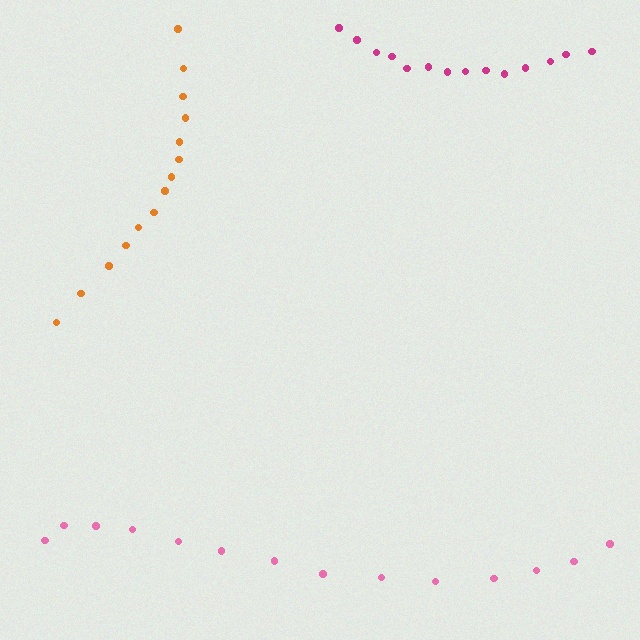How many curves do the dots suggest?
There are 3 distinct paths.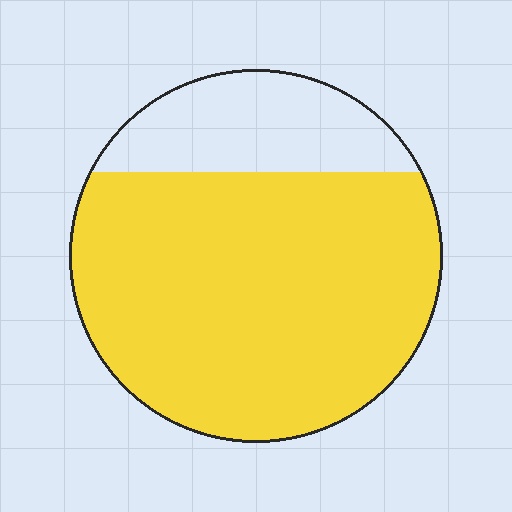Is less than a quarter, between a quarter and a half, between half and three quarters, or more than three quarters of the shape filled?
More than three quarters.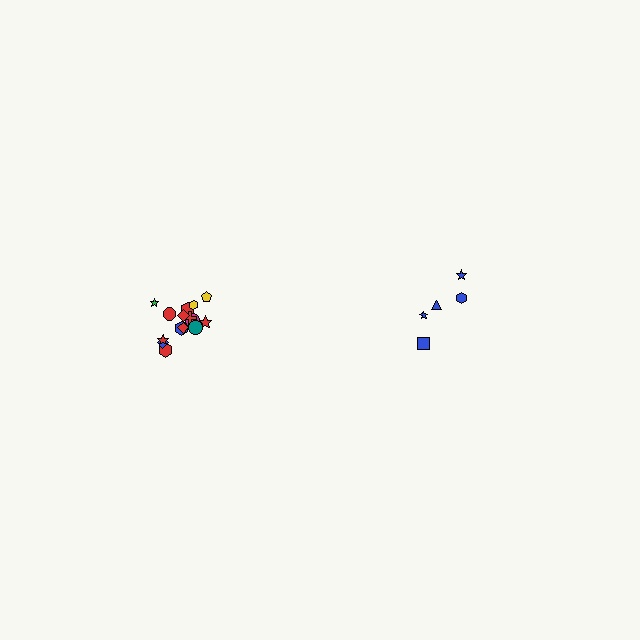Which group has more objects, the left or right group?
The left group.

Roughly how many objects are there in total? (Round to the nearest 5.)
Roughly 20 objects in total.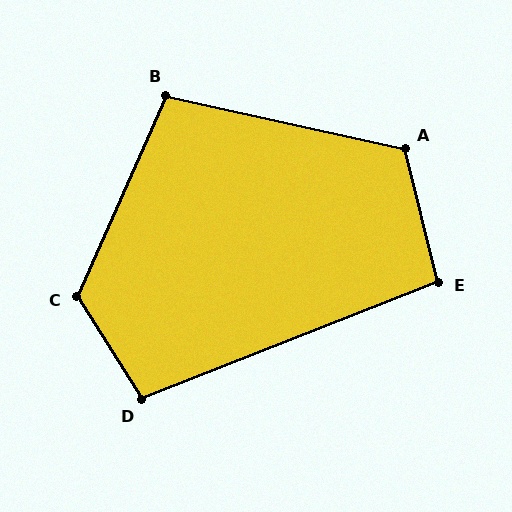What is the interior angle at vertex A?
Approximately 116 degrees (obtuse).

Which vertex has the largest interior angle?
C, at approximately 124 degrees.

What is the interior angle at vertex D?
Approximately 100 degrees (obtuse).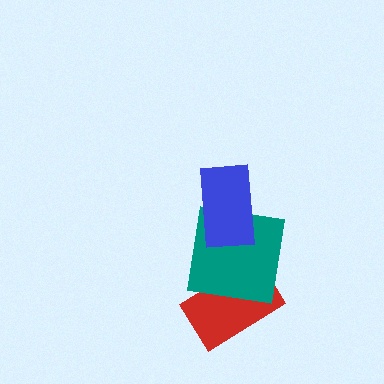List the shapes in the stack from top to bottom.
From top to bottom: the blue rectangle, the teal square, the red rectangle.